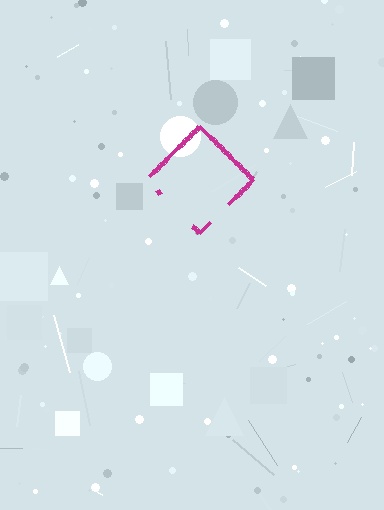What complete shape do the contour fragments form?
The contour fragments form a diamond.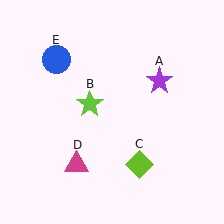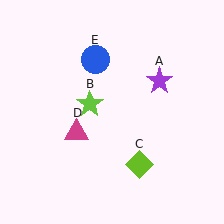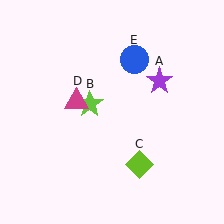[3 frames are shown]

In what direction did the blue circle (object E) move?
The blue circle (object E) moved right.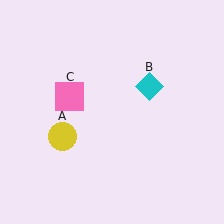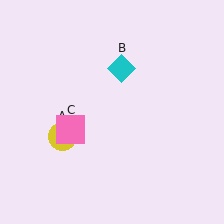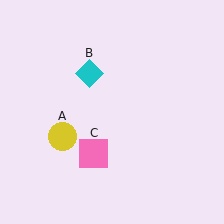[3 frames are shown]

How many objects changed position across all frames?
2 objects changed position: cyan diamond (object B), pink square (object C).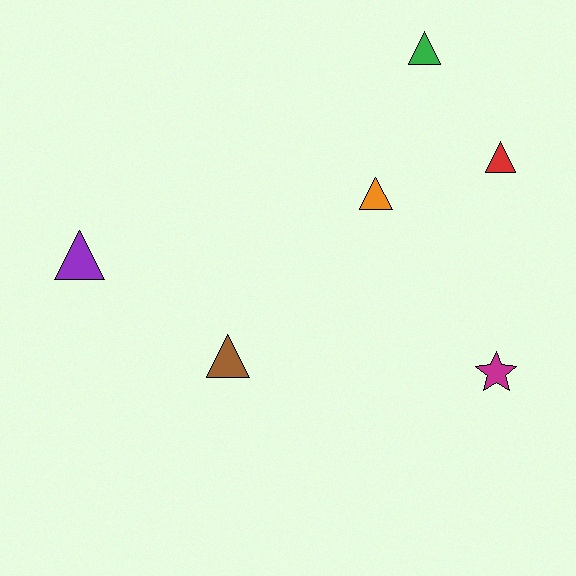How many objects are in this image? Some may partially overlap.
There are 6 objects.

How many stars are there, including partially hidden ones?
There is 1 star.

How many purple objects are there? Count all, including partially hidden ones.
There is 1 purple object.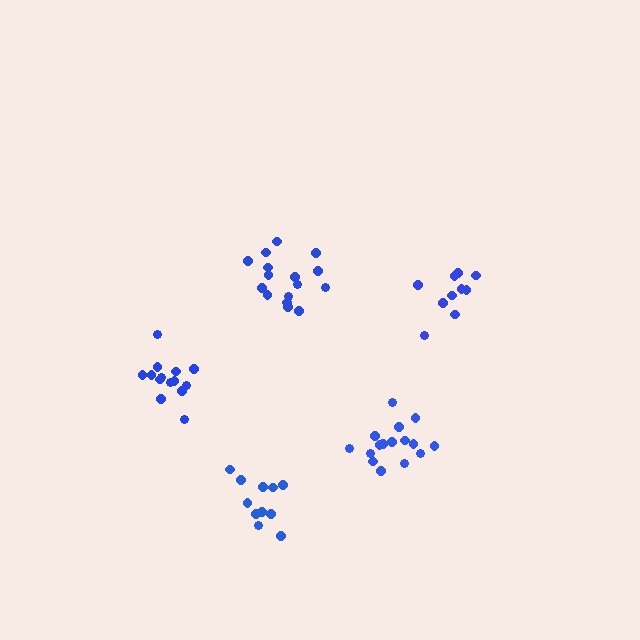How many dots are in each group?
Group 1: 11 dots, Group 2: 10 dots, Group 3: 14 dots, Group 4: 16 dots, Group 5: 16 dots (67 total).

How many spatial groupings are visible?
There are 5 spatial groupings.